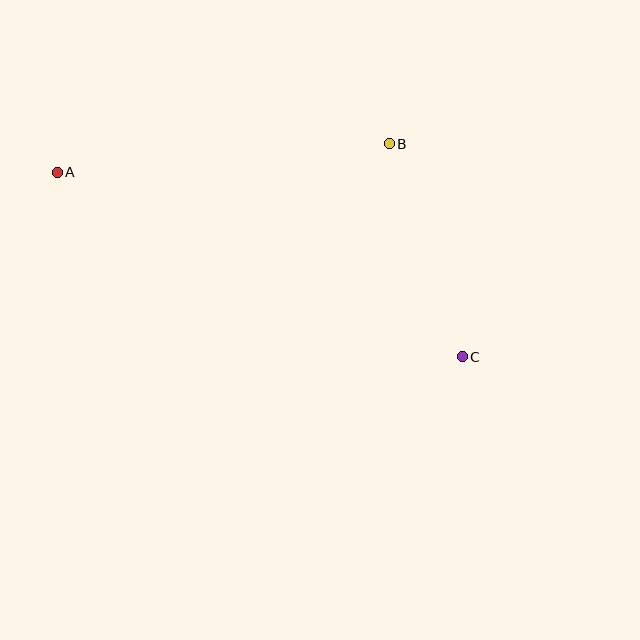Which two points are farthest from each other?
Points A and C are farthest from each other.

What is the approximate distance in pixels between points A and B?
The distance between A and B is approximately 333 pixels.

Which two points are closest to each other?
Points B and C are closest to each other.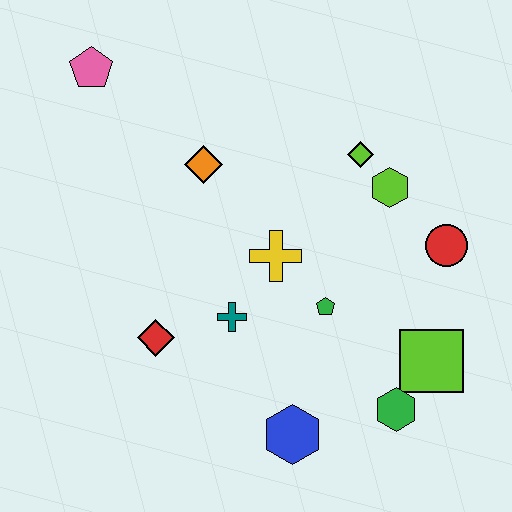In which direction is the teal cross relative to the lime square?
The teal cross is to the left of the lime square.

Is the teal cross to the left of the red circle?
Yes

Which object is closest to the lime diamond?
The lime hexagon is closest to the lime diamond.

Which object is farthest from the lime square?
The pink pentagon is farthest from the lime square.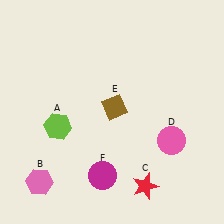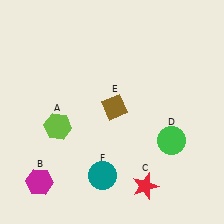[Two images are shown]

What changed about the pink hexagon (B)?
In Image 1, B is pink. In Image 2, it changed to magenta.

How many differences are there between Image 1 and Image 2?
There are 3 differences between the two images.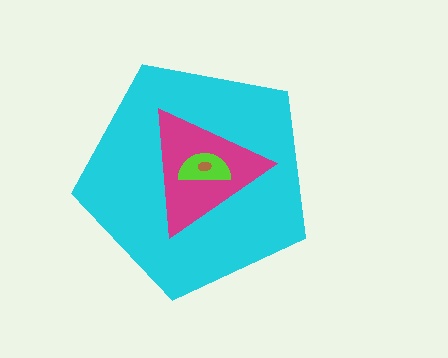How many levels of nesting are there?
4.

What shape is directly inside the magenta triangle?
The lime semicircle.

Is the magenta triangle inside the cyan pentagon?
Yes.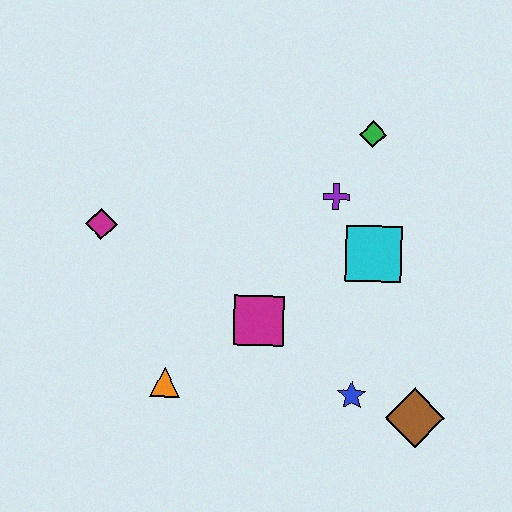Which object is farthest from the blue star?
The magenta diamond is farthest from the blue star.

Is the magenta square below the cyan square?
Yes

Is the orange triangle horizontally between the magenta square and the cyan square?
No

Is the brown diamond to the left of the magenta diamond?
No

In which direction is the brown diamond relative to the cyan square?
The brown diamond is below the cyan square.